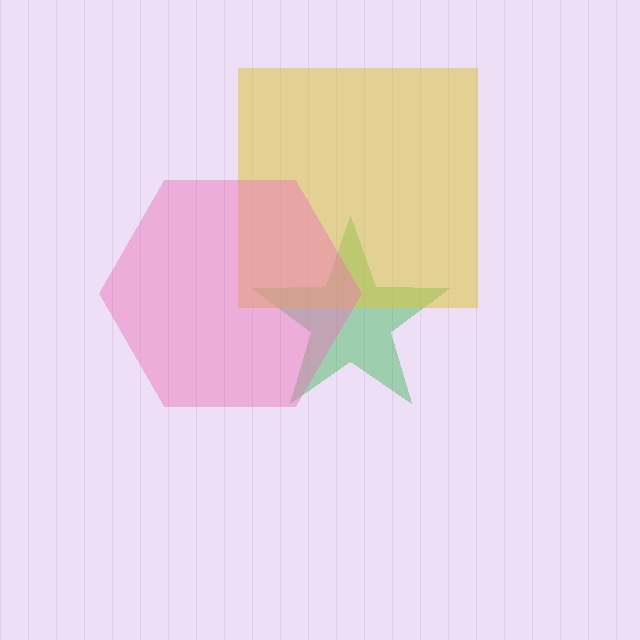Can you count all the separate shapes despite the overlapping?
Yes, there are 3 separate shapes.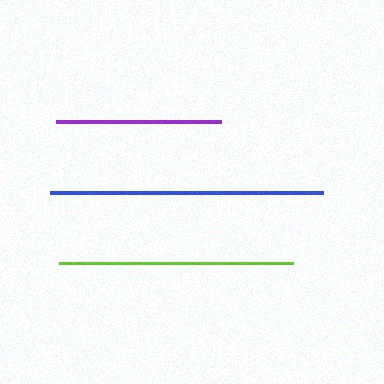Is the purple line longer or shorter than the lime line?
The lime line is longer than the purple line.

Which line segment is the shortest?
The purple line is the shortest at approximately 165 pixels.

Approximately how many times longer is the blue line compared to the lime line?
The blue line is approximately 1.2 times the length of the lime line.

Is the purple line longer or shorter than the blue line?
The blue line is longer than the purple line.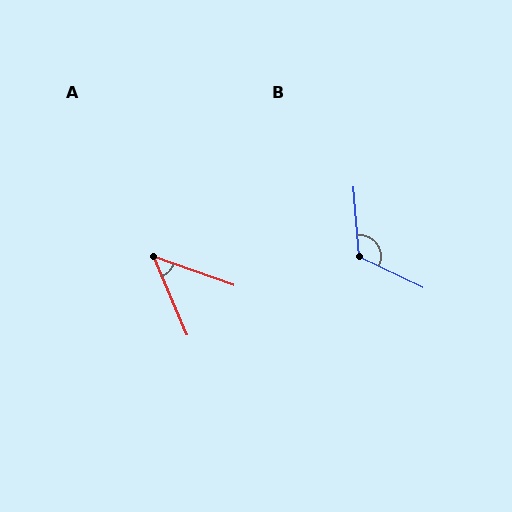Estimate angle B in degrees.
Approximately 120 degrees.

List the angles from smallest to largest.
A (47°), B (120°).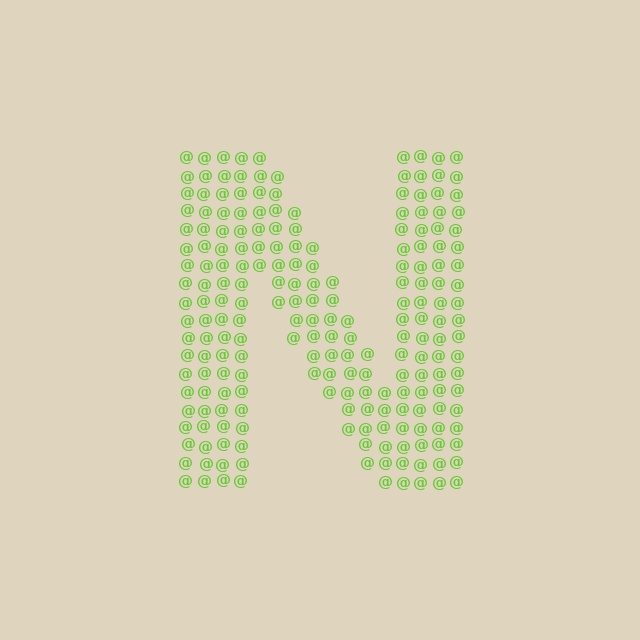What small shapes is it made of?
It is made of small at signs.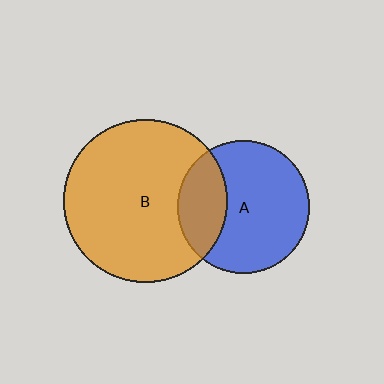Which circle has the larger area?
Circle B (orange).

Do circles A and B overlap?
Yes.